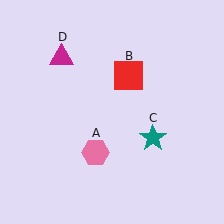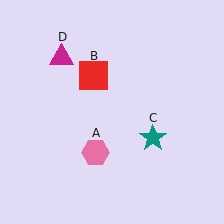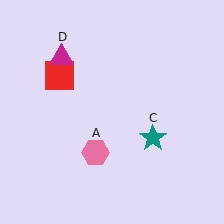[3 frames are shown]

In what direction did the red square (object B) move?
The red square (object B) moved left.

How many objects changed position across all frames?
1 object changed position: red square (object B).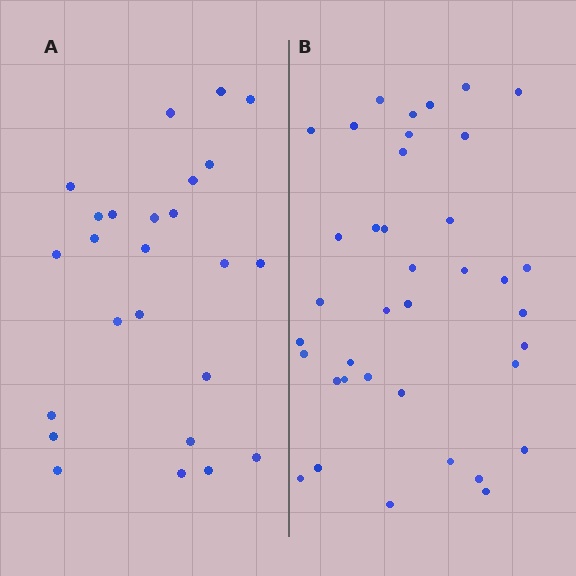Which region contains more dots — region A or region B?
Region B (the right region) has more dots.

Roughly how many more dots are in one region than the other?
Region B has approximately 15 more dots than region A.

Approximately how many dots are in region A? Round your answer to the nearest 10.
About 20 dots. (The exact count is 25, which rounds to 20.)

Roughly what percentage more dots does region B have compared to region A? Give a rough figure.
About 50% more.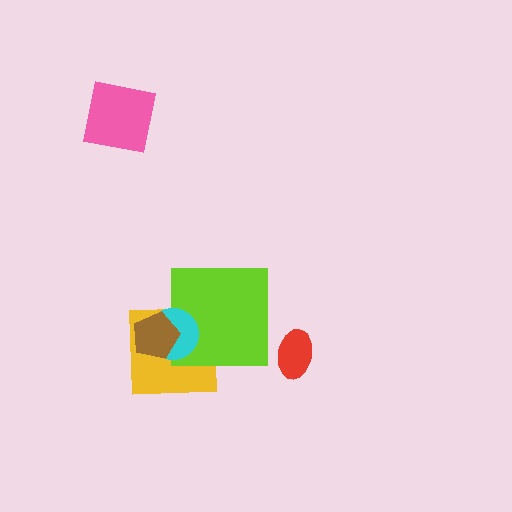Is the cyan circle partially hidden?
Yes, it is partially covered by another shape.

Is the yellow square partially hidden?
Yes, it is partially covered by another shape.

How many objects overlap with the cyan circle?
3 objects overlap with the cyan circle.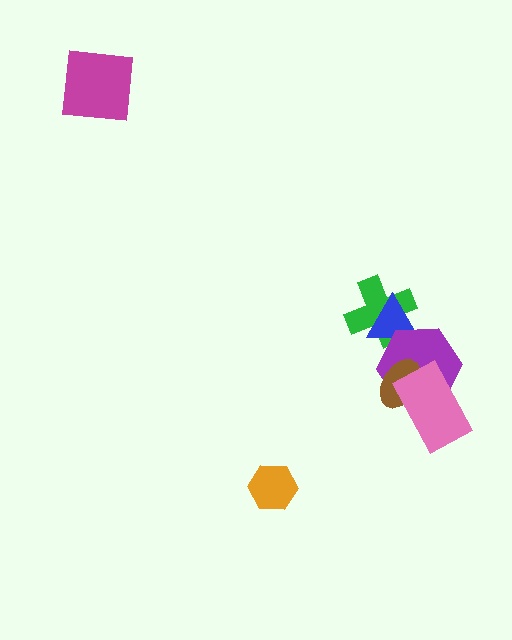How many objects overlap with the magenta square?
0 objects overlap with the magenta square.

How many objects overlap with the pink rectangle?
2 objects overlap with the pink rectangle.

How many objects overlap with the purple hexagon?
4 objects overlap with the purple hexagon.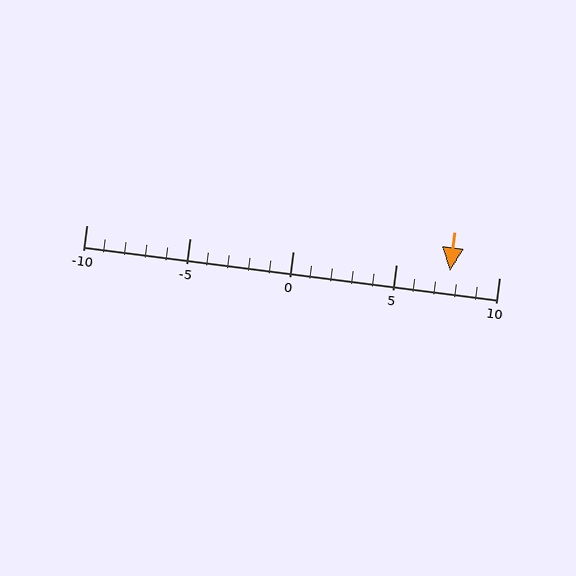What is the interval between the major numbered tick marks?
The major tick marks are spaced 5 units apart.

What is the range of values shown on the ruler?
The ruler shows values from -10 to 10.